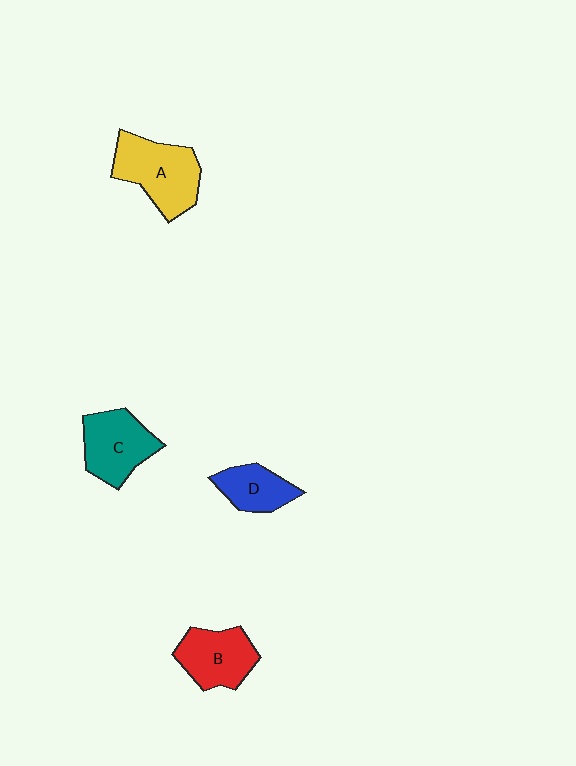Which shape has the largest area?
Shape A (yellow).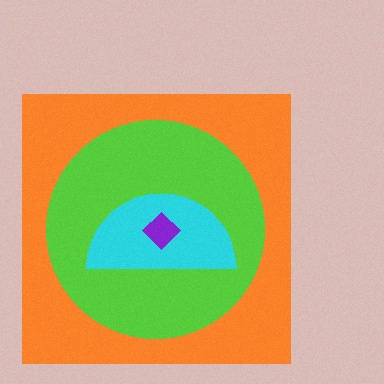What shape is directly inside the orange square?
The lime circle.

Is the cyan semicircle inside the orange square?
Yes.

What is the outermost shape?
The orange square.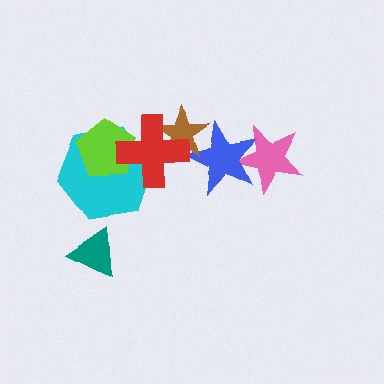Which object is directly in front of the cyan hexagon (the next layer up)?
The lime pentagon is directly in front of the cyan hexagon.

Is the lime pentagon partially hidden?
Yes, it is partially covered by another shape.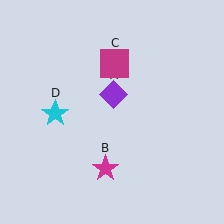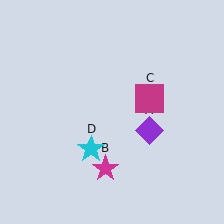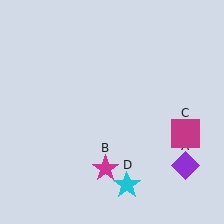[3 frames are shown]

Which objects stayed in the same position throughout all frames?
Magenta star (object B) remained stationary.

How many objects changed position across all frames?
3 objects changed position: purple diamond (object A), magenta square (object C), cyan star (object D).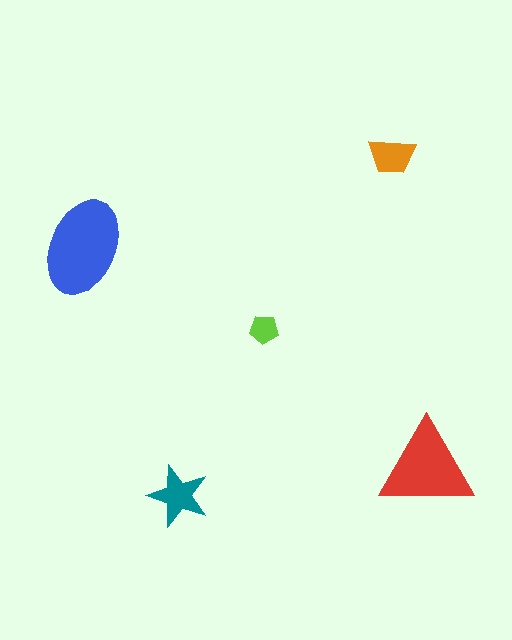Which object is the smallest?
The lime pentagon.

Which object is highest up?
The orange trapezoid is topmost.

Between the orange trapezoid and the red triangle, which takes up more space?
The red triangle.